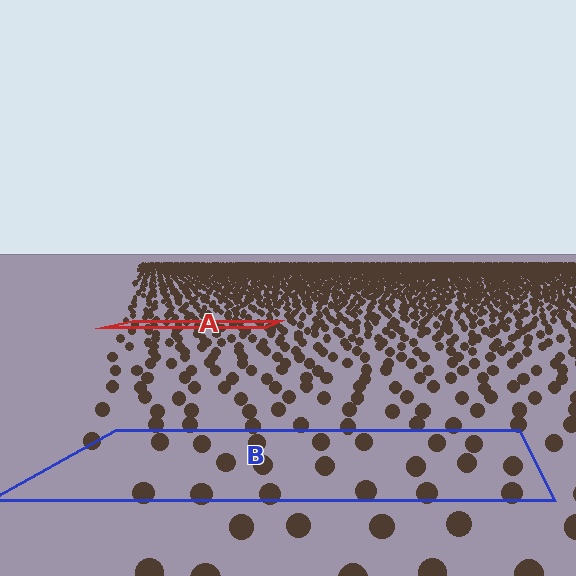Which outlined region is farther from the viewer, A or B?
Region A is farther from the viewer — the texture elements inside it appear smaller and more densely packed.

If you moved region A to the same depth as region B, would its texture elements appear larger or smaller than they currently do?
They would appear larger. At a closer depth, the same texture elements are projected at a bigger on-screen size.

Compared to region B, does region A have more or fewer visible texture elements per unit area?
Region A has more texture elements per unit area — they are packed more densely because it is farther away.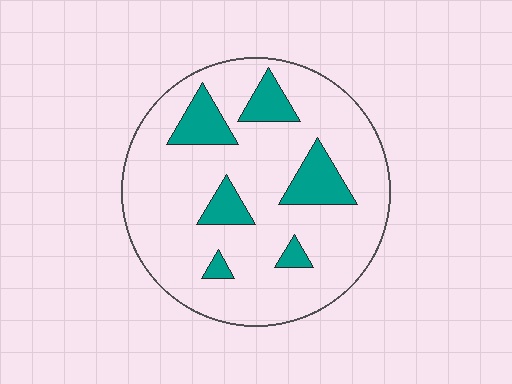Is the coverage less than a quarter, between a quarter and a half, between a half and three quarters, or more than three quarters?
Less than a quarter.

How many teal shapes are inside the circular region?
6.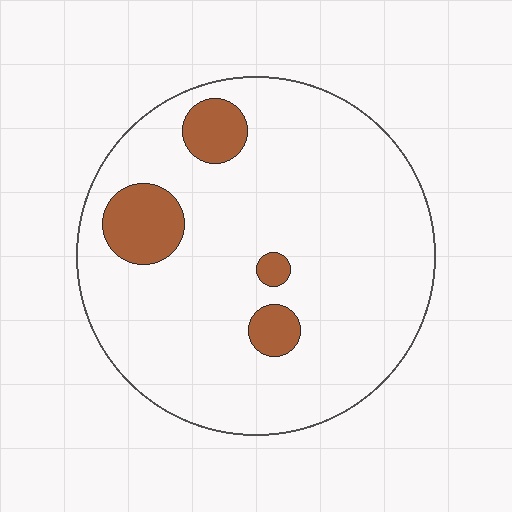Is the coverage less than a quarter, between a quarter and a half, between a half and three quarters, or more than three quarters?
Less than a quarter.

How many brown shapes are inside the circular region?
4.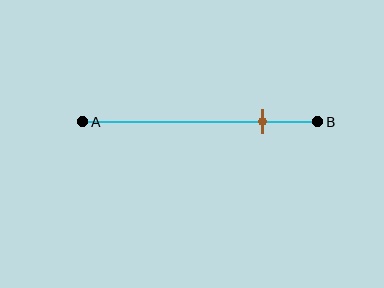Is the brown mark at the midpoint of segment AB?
No, the mark is at about 75% from A, not at the 50% midpoint.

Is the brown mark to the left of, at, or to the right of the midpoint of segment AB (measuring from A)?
The brown mark is to the right of the midpoint of segment AB.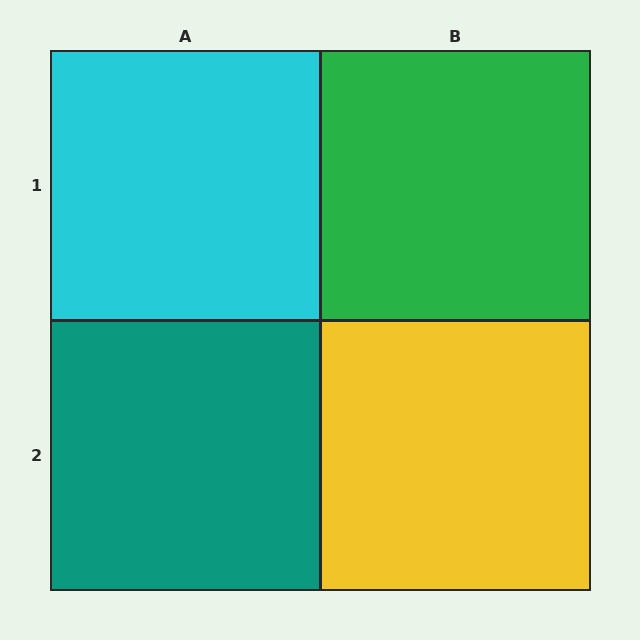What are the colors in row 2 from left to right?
Teal, yellow.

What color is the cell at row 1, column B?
Green.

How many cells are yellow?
1 cell is yellow.